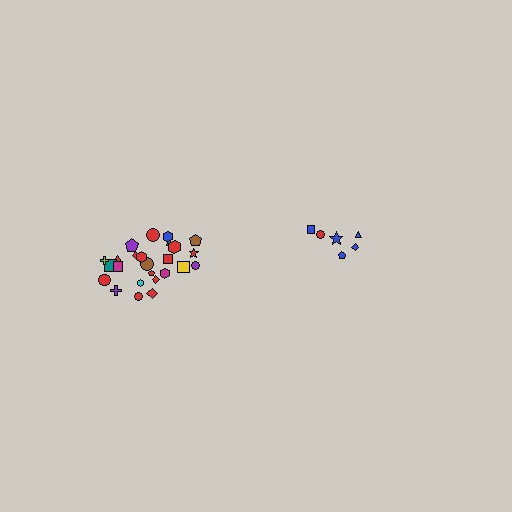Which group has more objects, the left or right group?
The left group.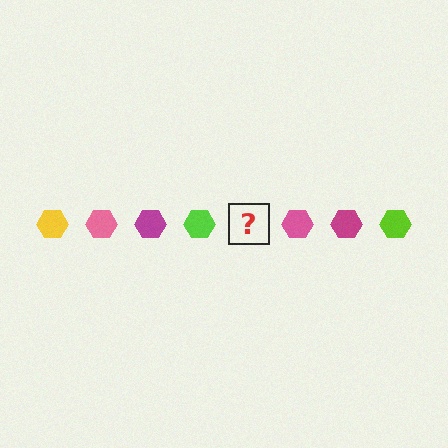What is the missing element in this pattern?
The missing element is a yellow hexagon.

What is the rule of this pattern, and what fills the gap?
The rule is that the pattern cycles through yellow, pink, magenta, lime hexagons. The gap should be filled with a yellow hexagon.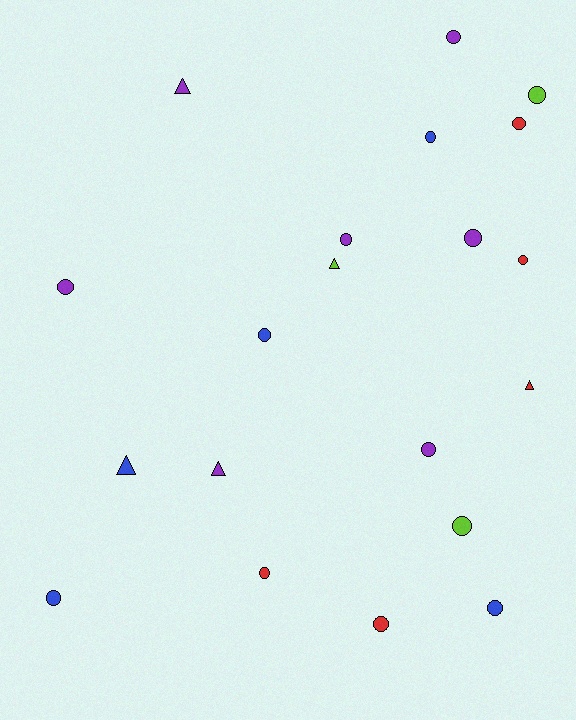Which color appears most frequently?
Purple, with 7 objects.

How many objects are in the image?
There are 20 objects.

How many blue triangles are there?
There is 1 blue triangle.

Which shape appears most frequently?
Circle, with 15 objects.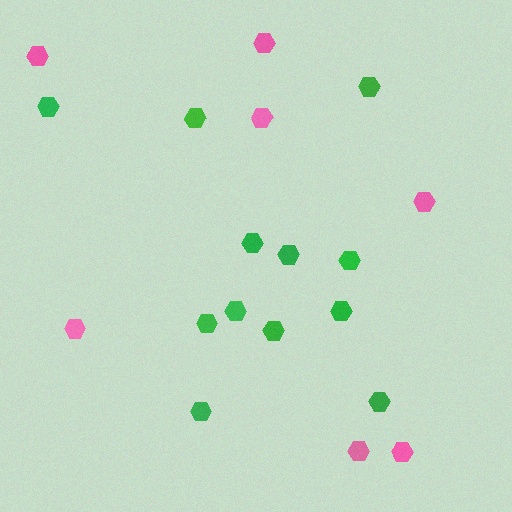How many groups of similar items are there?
There are 2 groups: one group of pink hexagons (7) and one group of green hexagons (12).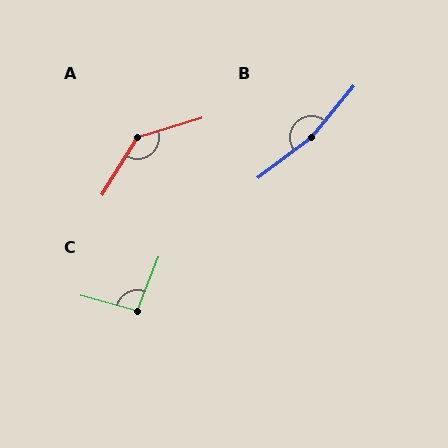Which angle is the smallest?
C, at approximately 96 degrees.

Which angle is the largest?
B, at approximately 167 degrees.